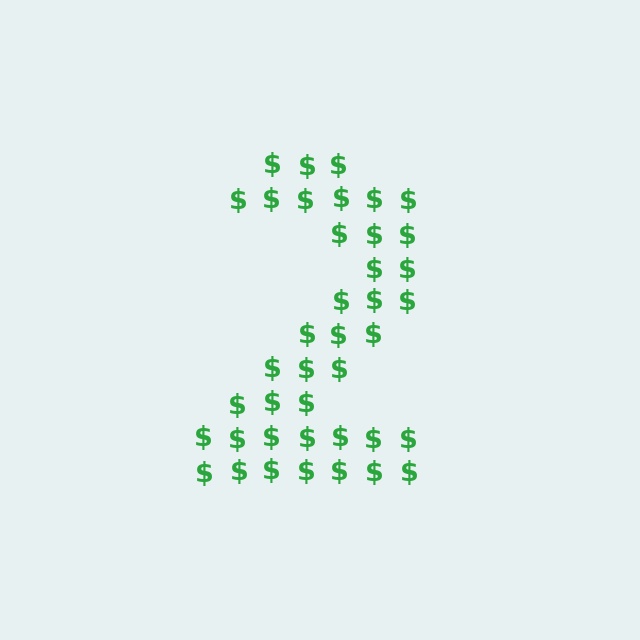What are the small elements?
The small elements are dollar signs.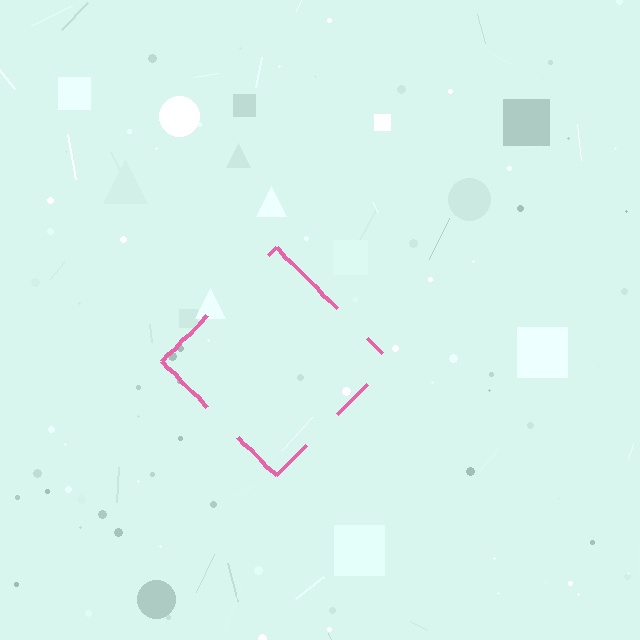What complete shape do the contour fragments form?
The contour fragments form a diamond.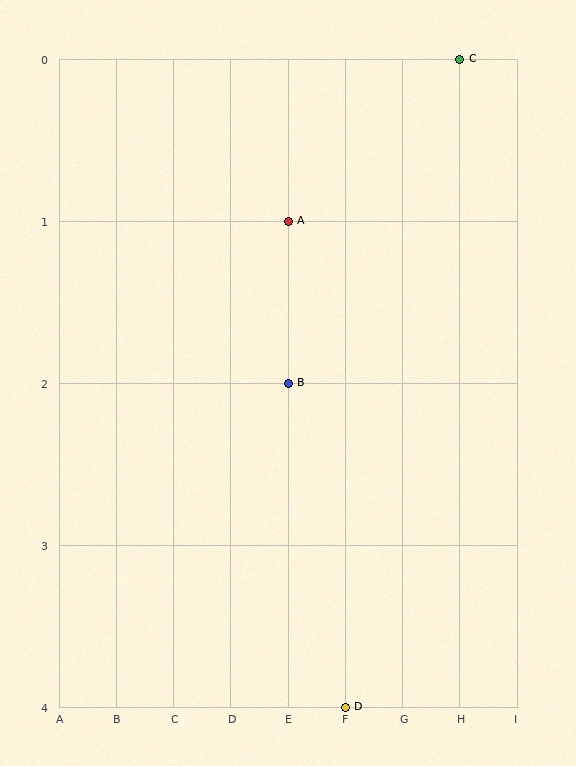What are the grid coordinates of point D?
Point D is at grid coordinates (F, 4).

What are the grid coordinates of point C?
Point C is at grid coordinates (H, 0).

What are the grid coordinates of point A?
Point A is at grid coordinates (E, 1).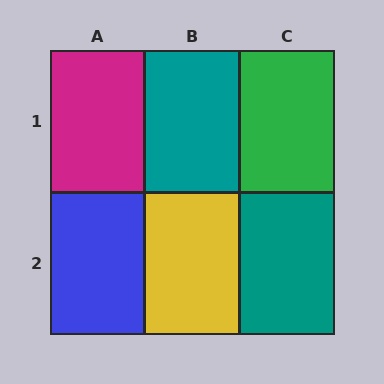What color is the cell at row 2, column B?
Yellow.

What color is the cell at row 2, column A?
Blue.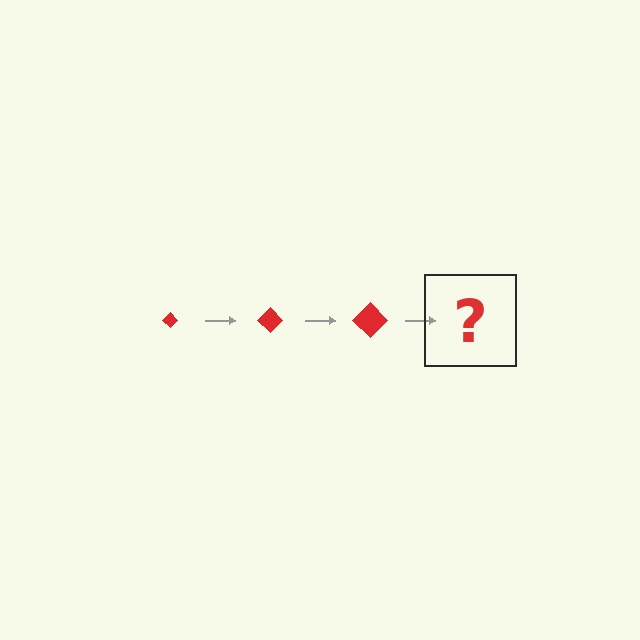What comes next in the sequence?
The next element should be a red diamond, larger than the previous one.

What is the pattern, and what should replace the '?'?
The pattern is that the diamond gets progressively larger each step. The '?' should be a red diamond, larger than the previous one.